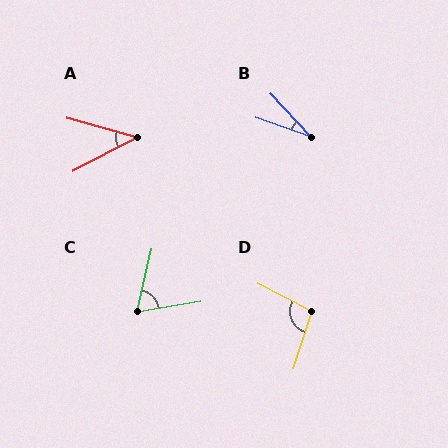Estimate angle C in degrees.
Approximately 68 degrees.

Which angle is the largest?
D, at approximately 100 degrees.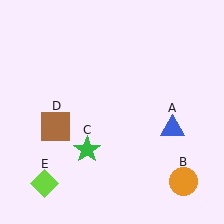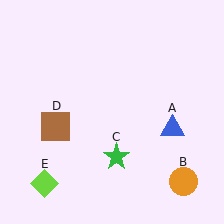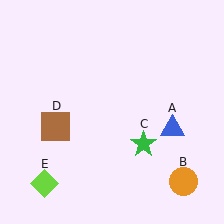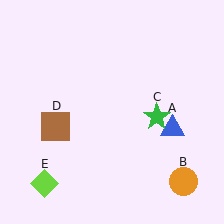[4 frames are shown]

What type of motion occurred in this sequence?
The green star (object C) rotated counterclockwise around the center of the scene.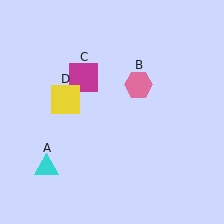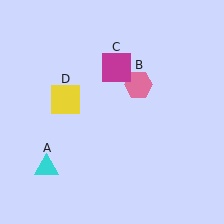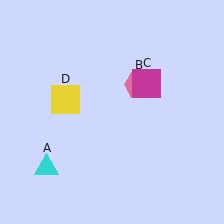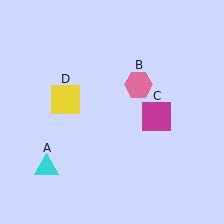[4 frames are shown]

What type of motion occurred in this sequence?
The magenta square (object C) rotated clockwise around the center of the scene.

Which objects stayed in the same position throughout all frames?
Cyan triangle (object A) and pink hexagon (object B) and yellow square (object D) remained stationary.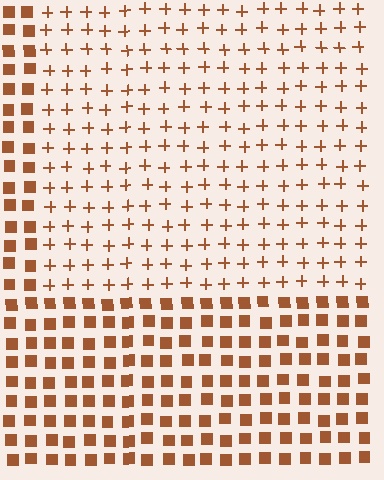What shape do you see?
I see a rectangle.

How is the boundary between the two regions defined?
The boundary is defined by a change in element shape: plus signs inside vs. squares outside. All elements share the same color and spacing.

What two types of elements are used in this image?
The image uses plus signs inside the rectangle region and squares outside it.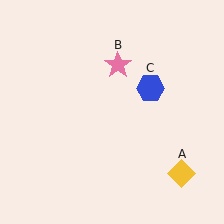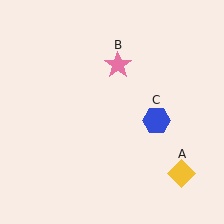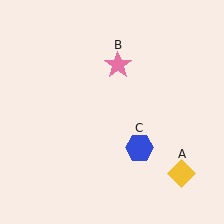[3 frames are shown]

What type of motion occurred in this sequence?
The blue hexagon (object C) rotated clockwise around the center of the scene.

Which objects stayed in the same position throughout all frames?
Yellow diamond (object A) and pink star (object B) remained stationary.